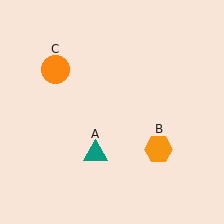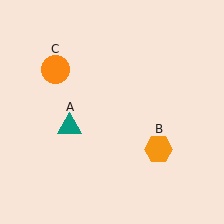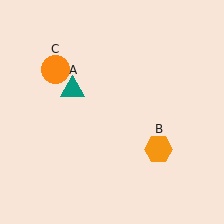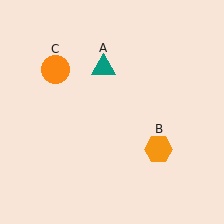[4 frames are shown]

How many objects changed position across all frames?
1 object changed position: teal triangle (object A).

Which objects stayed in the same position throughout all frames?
Orange hexagon (object B) and orange circle (object C) remained stationary.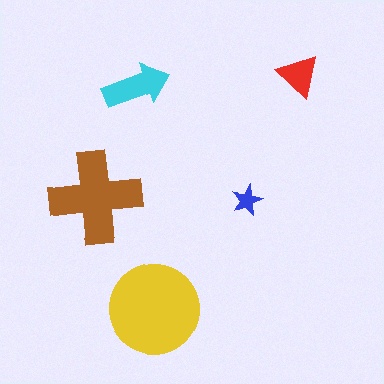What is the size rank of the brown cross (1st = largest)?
2nd.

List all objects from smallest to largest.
The blue star, the red triangle, the cyan arrow, the brown cross, the yellow circle.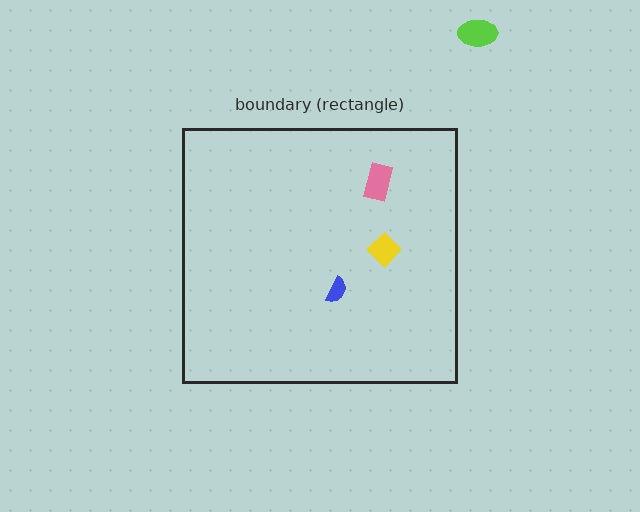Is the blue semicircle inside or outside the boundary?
Inside.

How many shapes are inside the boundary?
3 inside, 1 outside.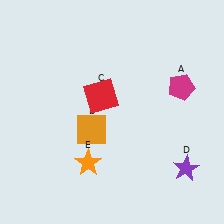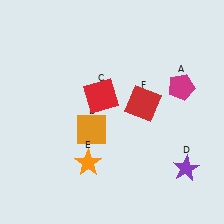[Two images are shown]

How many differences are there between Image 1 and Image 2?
There is 1 difference between the two images.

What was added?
A red square (F) was added in Image 2.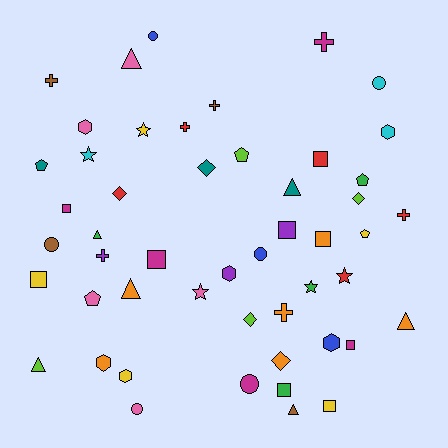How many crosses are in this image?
There are 7 crosses.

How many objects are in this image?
There are 50 objects.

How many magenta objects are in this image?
There are 5 magenta objects.